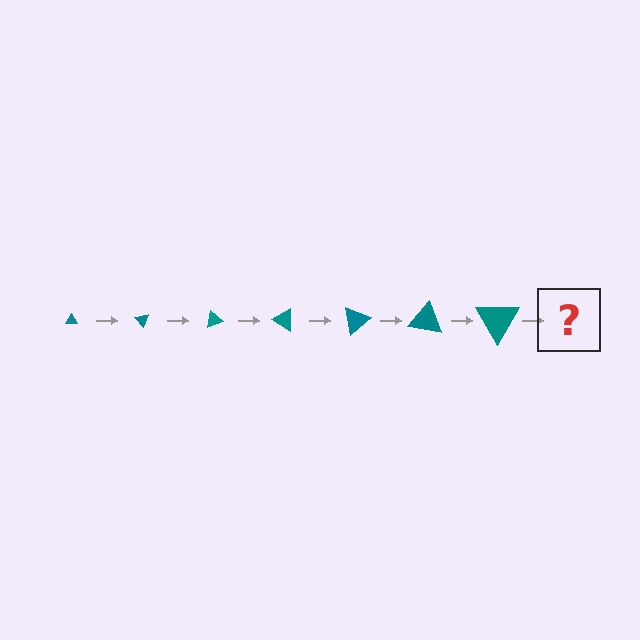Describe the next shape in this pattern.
It should be a triangle, larger than the previous one and rotated 350 degrees from the start.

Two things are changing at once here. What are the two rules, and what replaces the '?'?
The two rules are that the triangle grows larger each step and it rotates 50 degrees each step. The '?' should be a triangle, larger than the previous one and rotated 350 degrees from the start.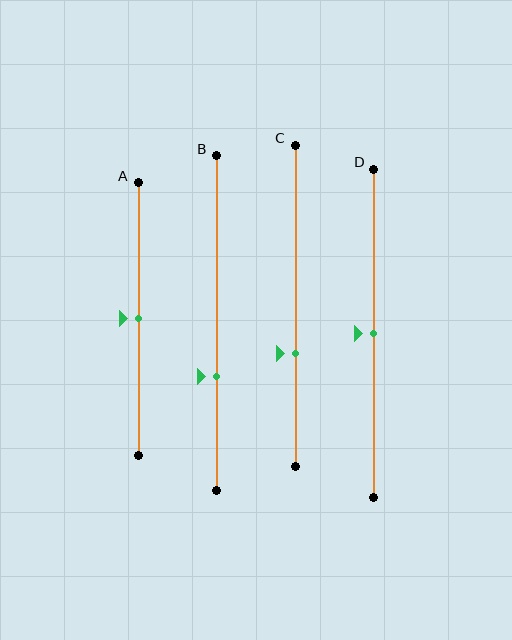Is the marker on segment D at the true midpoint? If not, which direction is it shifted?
Yes, the marker on segment D is at the true midpoint.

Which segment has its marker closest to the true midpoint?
Segment A has its marker closest to the true midpoint.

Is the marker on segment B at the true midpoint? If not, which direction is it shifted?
No, the marker on segment B is shifted downward by about 16% of the segment length.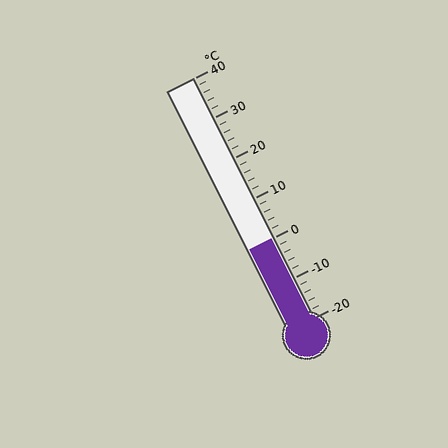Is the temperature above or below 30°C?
The temperature is below 30°C.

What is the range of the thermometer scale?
The thermometer scale ranges from -20°C to 40°C.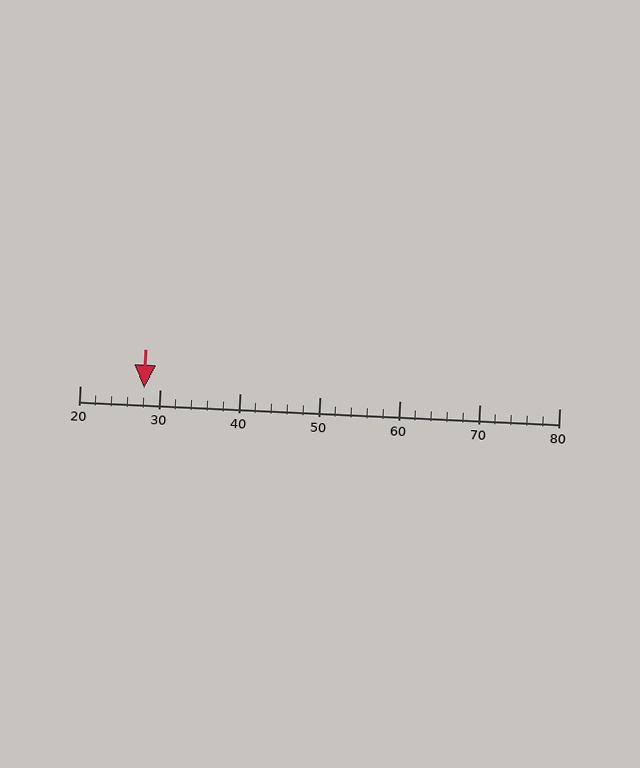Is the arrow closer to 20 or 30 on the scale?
The arrow is closer to 30.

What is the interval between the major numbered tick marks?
The major tick marks are spaced 10 units apart.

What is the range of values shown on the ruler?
The ruler shows values from 20 to 80.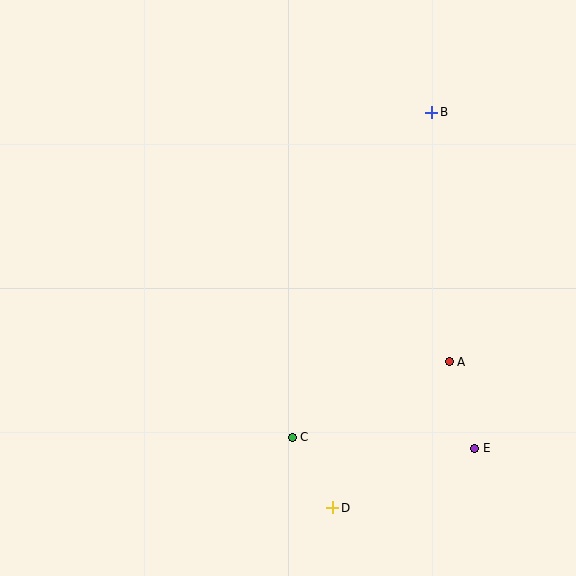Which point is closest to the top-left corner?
Point B is closest to the top-left corner.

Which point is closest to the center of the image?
Point C at (292, 437) is closest to the center.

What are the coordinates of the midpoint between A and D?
The midpoint between A and D is at (391, 435).